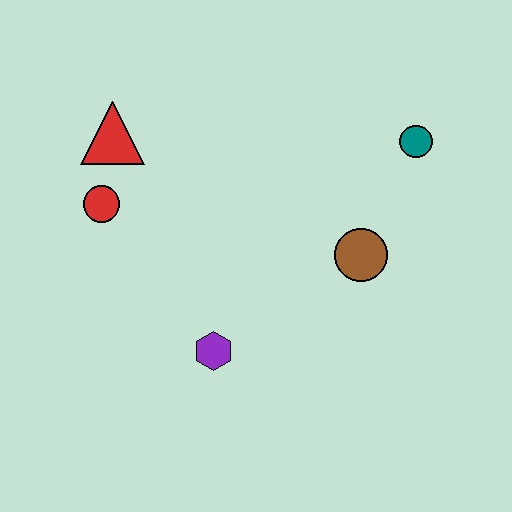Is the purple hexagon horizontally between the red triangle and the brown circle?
Yes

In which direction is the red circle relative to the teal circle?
The red circle is to the left of the teal circle.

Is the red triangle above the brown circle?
Yes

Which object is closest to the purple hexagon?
The brown circle is closest to the purple hexagon.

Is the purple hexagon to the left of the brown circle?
Yes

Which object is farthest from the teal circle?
The red circle is farthest from the teal circle.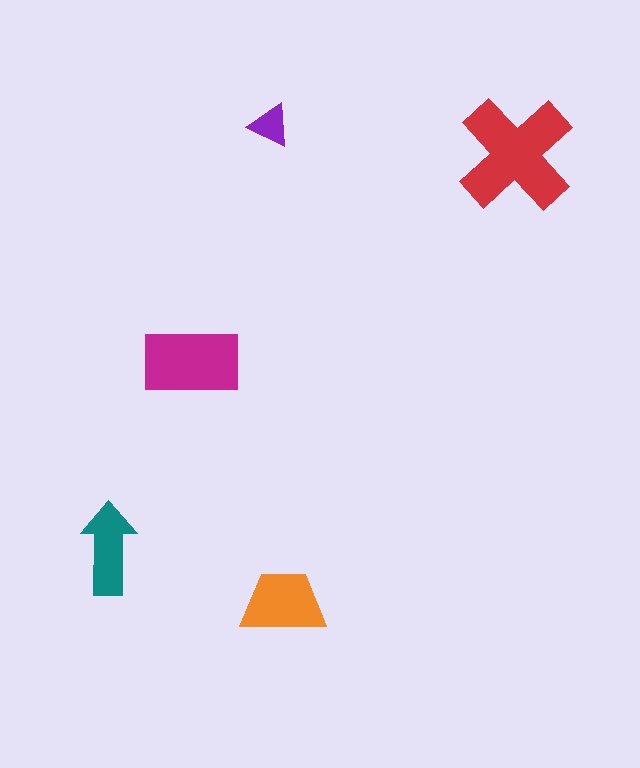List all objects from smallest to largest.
The purple triangle, the teal arrow, the orange trapezoid, the magenta rectangle, the red cross.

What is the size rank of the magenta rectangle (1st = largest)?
2nd.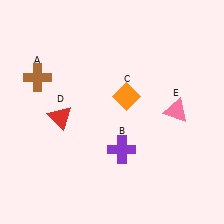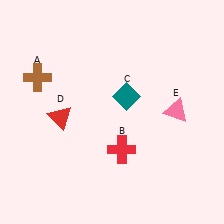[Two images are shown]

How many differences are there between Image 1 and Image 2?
There are 2 differences between the two images.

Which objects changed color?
B changed from purple to red. C changed from orange to teal.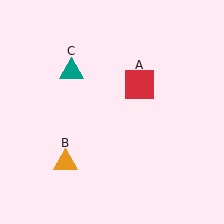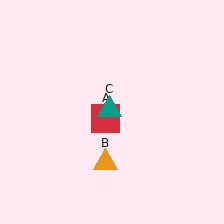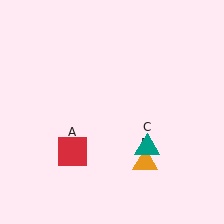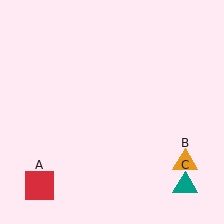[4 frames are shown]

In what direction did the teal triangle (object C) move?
The teal triangle (object C) moved down and to the right.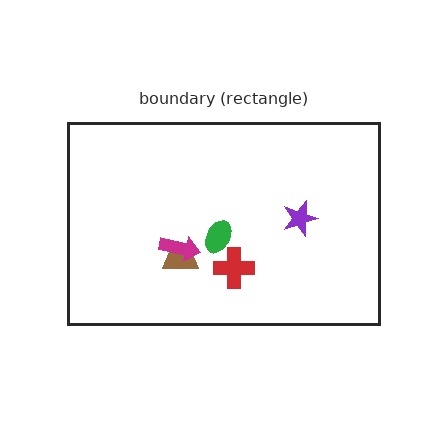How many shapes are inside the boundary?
5 inside, 0 outside.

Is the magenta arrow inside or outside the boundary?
Inside.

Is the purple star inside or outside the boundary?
Inside.